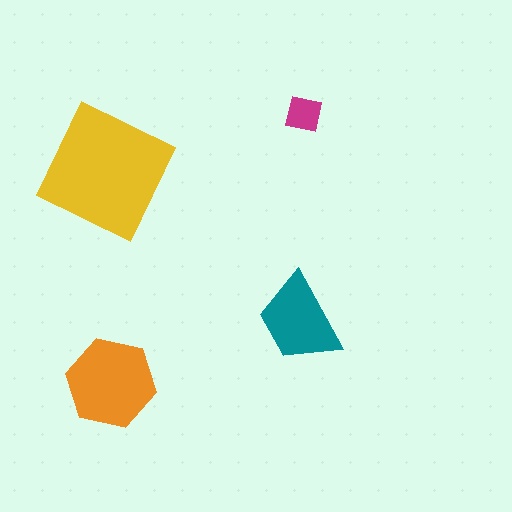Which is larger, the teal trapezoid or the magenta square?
The teal trapezoid.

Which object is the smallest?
The magenta square.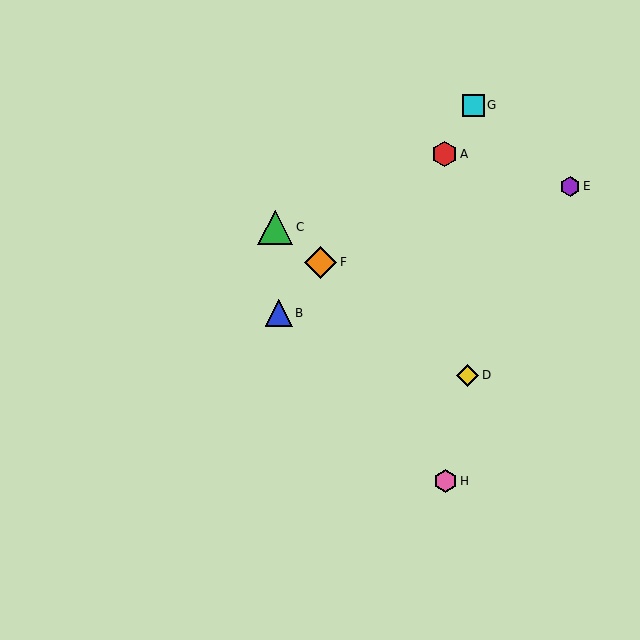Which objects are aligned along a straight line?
Objects C, D, F are aligned along a straight line.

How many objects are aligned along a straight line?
3 objects (C, D, F) are aligned along a straight line.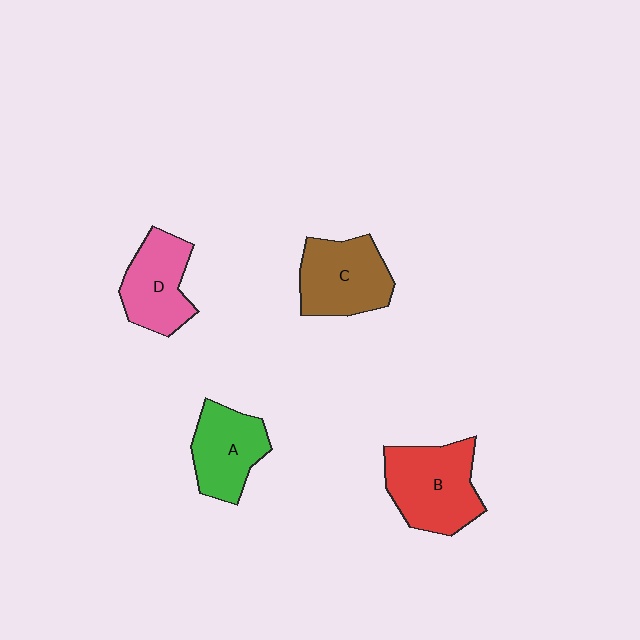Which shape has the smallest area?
Shape A (green).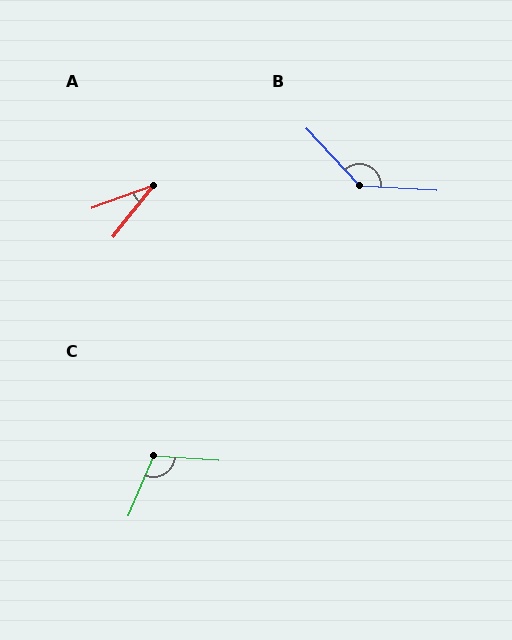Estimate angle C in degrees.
Approximately 108 degrees.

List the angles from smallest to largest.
A (31°), C (108°), B (136°).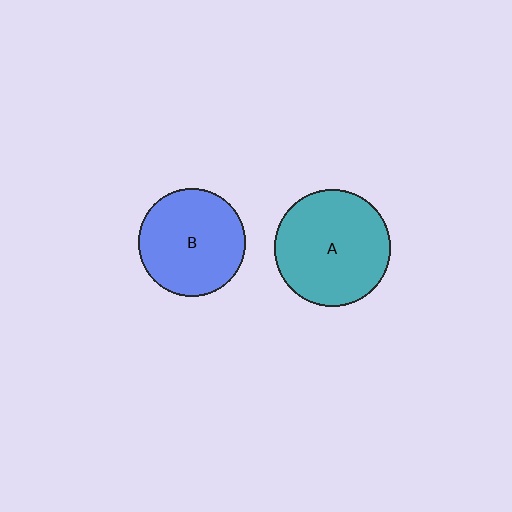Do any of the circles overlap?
No, none of the circles overlap.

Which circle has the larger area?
Circle A (teal).